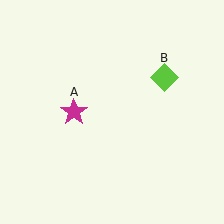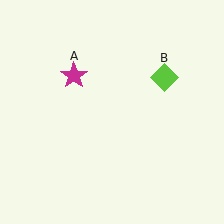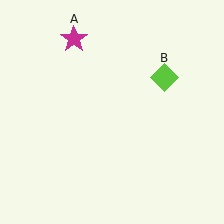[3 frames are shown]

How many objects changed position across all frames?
1 object changed position: magenta star (object A).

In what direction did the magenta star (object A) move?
The magenta star (object A) moved up.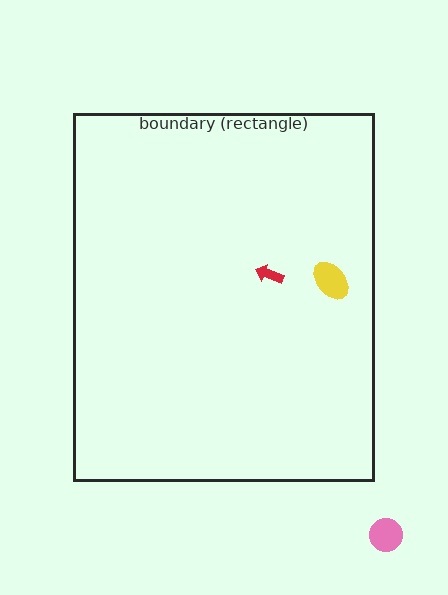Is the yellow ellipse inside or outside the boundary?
Inside.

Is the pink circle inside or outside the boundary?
Outside.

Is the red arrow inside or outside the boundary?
Inside.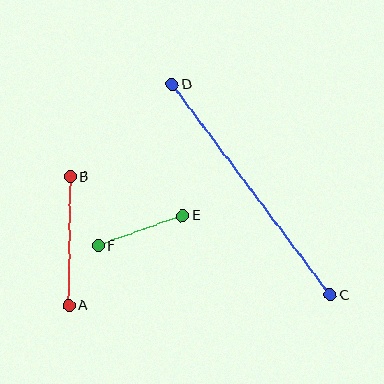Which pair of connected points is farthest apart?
Points C and D are farthest apart.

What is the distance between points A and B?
The distance is approximately 128 pixels.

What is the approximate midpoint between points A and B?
The midpoint is at approximately (70, 241) pixels.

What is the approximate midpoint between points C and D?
The midpoint is at approximately (251, 190) pixels.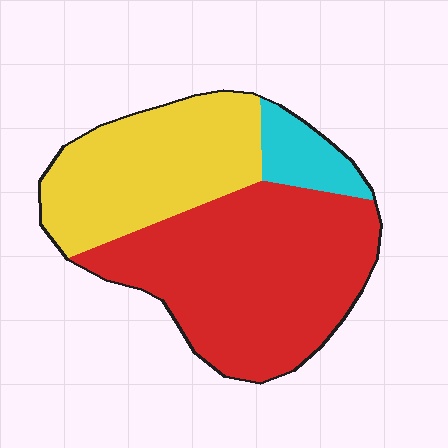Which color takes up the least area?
Cyan, at roughly 10%.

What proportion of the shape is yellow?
Yellow covers about 35% of the shape.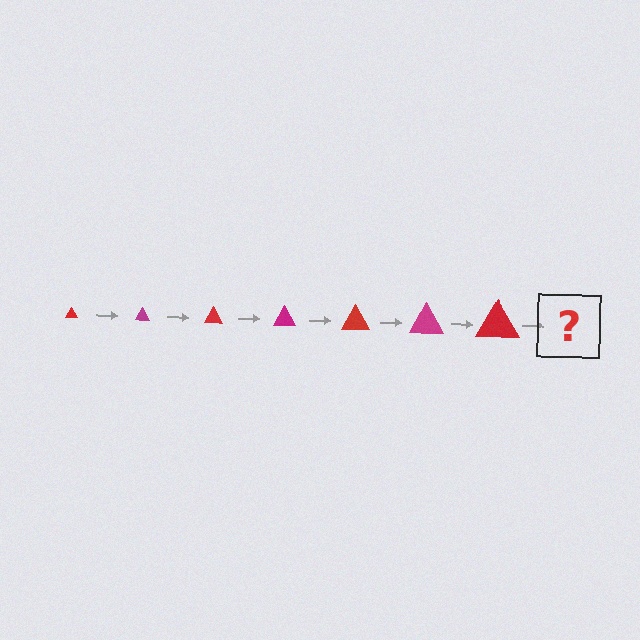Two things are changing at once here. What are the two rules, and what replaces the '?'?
The two rules are that the triangle grows larger each step and the color cycles through red and magenta. The '?' should be a magenta triangle, larger than the previous one.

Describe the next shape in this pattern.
It should be a magenta triangle, larger than the previous one.